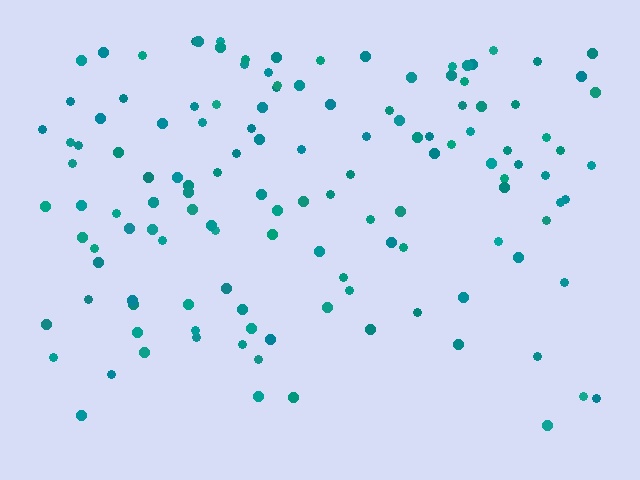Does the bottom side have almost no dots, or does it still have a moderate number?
Still a moderate number, just noticeably fewer than the top.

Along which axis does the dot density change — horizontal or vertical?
Vertical.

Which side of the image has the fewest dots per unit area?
The bottom.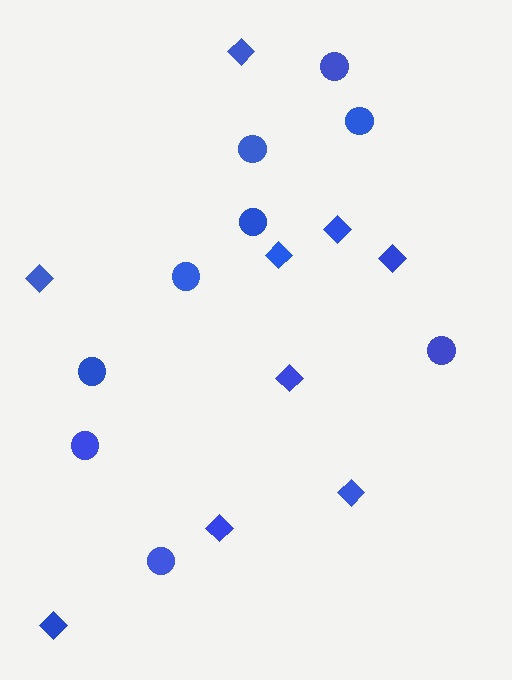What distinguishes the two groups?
There are 2 groups: one group of diamonds (9) and one group of circles (9).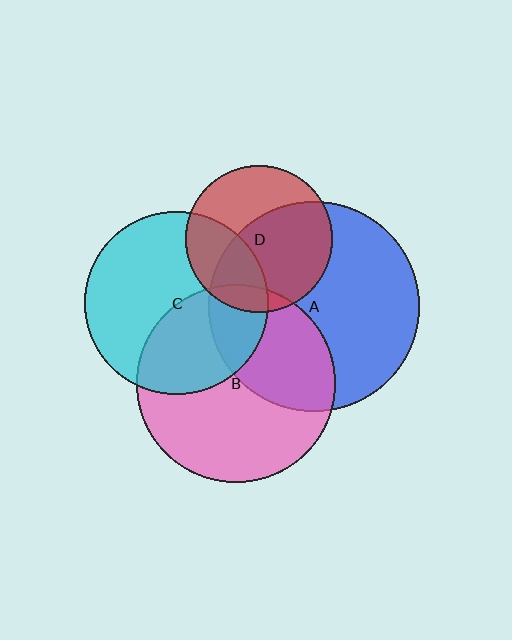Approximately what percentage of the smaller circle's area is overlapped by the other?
Approximately 35%.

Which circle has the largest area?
Circle A (blue).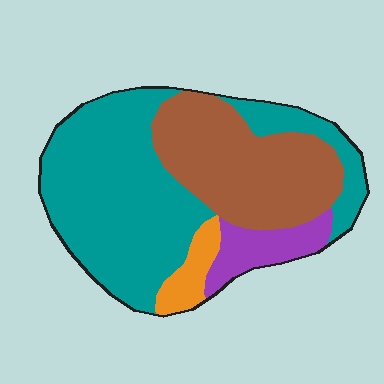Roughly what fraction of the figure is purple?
Purple covers 9% of the figure.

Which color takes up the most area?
Teal, at roughly 55%.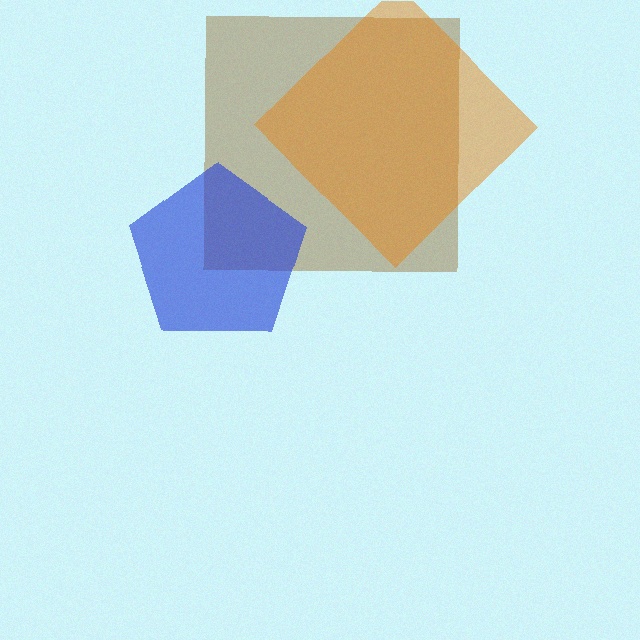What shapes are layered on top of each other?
The layered shapes are: a brown square, a blue pentagon, an orange diamond.